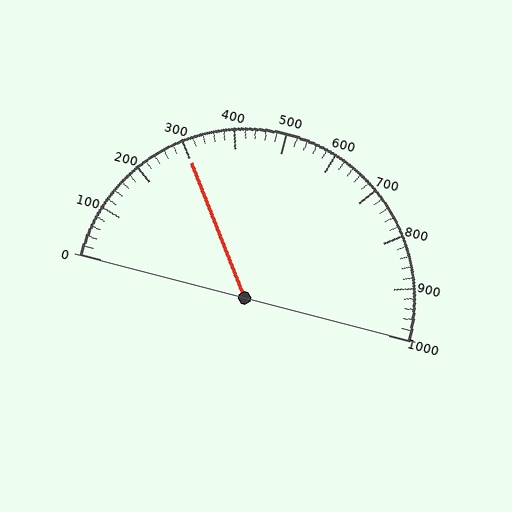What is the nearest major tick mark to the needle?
The nearest major tick mark is 300.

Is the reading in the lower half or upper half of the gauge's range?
The reading is in the lower half of the range (0 to 1000).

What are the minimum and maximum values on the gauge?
The gauge ranges from 0 to 1000.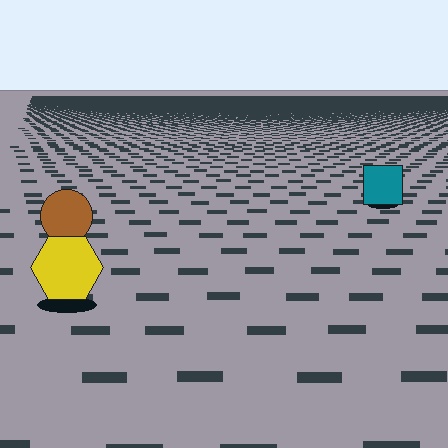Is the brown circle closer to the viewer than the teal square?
Yes. The brown circle is closer — you can tell from the texture gradient: the ground texture is coarser near it.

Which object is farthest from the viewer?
The teal square is farthest from the viewer. It appears smaller and the ground texture around it is denser.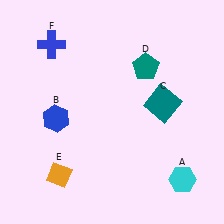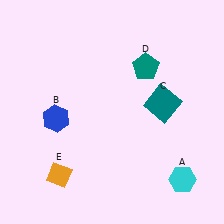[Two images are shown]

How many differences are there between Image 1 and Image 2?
There is 1 difference between the two images.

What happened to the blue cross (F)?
The blue cross (F) was removed in Image 2. It was in the top-left area of Image 1.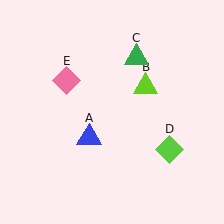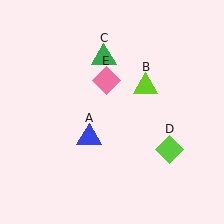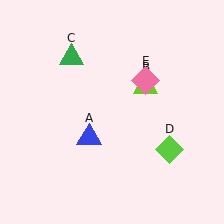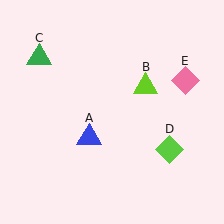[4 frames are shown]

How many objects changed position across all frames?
2 objects changed position: green triangle (object C), pink diamond (object E).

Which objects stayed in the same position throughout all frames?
Blue triangle (object A) and lime triangle (object B) and lime diamond (object D) remained stationary.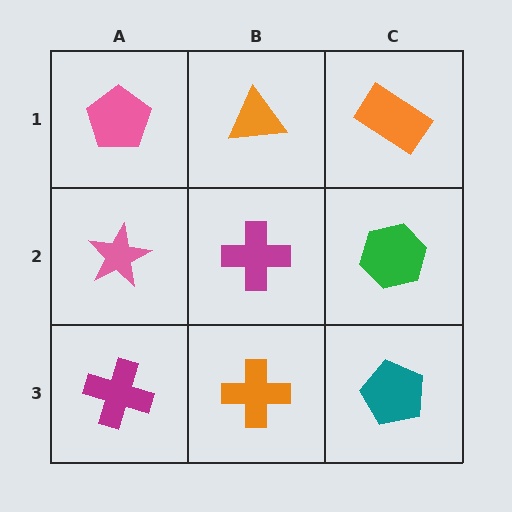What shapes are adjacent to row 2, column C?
An orange rectangle (row 1, column C), a teal pentagon (row 3, column C), a magenta cross (row 2, column B).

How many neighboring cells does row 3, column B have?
3.